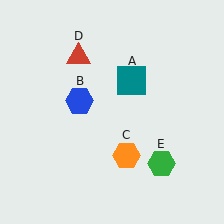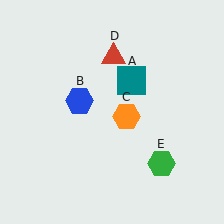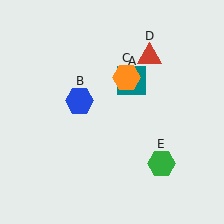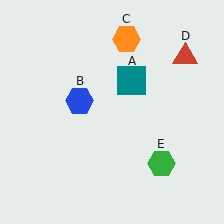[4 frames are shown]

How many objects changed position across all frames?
2 objects changed position: orange hexagon (object C), red triangle (object D).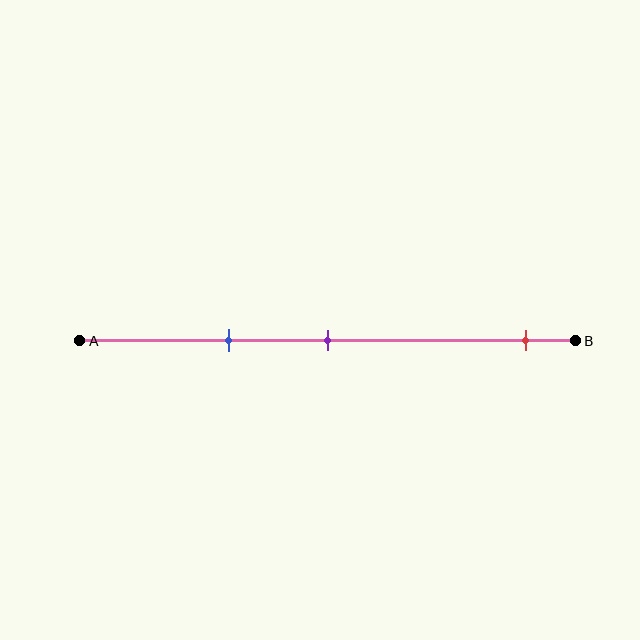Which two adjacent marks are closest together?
The blue and purple marks are the closest adjacent pair.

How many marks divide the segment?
There are 3 marks dividing the segment.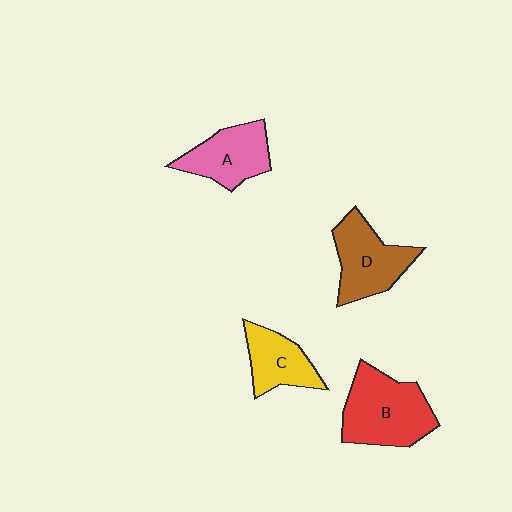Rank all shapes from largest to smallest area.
From largest to smallest: B (red), D (brown), A (pink), C (yellow).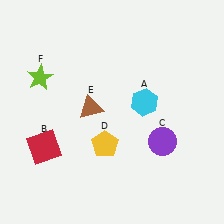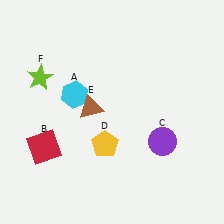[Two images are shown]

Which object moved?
The cyan hexagon (A) moved left.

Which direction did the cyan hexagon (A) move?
The cyan hexagon (A) moved left.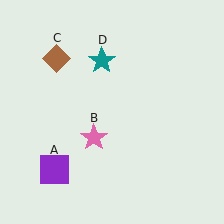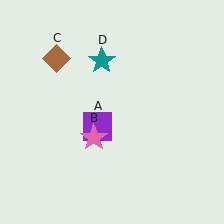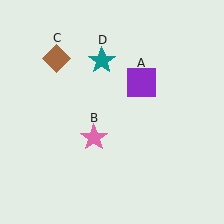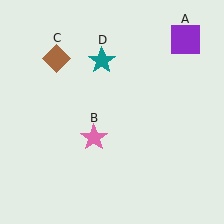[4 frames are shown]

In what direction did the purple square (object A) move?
The purple square (object A) moved up and to the right.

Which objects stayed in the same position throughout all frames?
Pink star (object B) and brown diamond (object C) and teal star (object D) remained stationary.